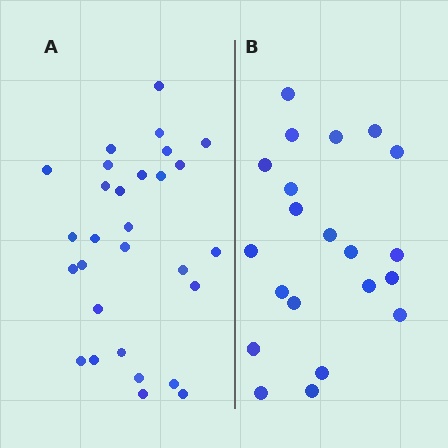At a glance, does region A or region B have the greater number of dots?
Region A (the left region) has more dots.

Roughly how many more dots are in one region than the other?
Region A has roughly 8 or so more dots than region B.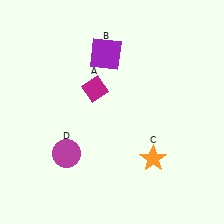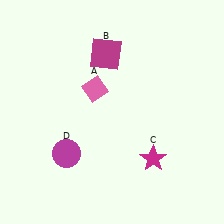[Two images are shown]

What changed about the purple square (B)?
In Image 1, B is purple. In Image 2, it changed to magenta.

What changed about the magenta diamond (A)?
In Image 1, A is magenta. In Image 2, it changed to pink.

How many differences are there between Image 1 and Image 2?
There are 3 differences between the two images.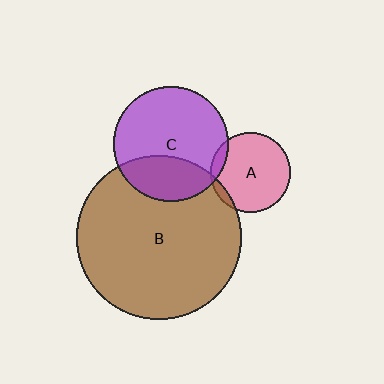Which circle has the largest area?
Circle B (brown).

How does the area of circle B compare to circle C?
Approximately 2.0 times.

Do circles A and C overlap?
Yes.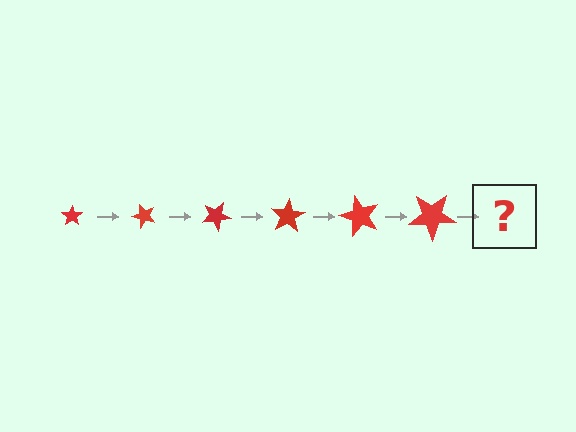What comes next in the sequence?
The next element should be a star, larger than the previous one and rotated 300 degrees from the start.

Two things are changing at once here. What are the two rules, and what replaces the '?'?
The two rules are that the star grows larger each step and it rotates 50 degrees each step. The '?' should be a star, larger than the previous one and rotated 300 degrees from the start.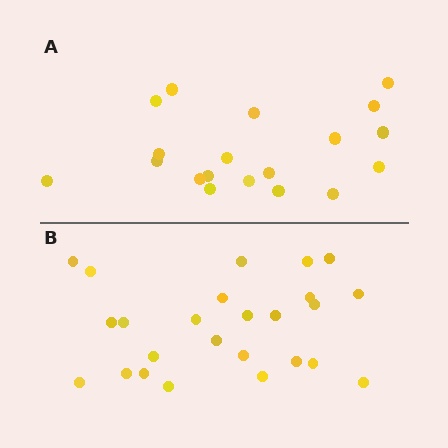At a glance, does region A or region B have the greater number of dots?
Region B (the bottom region) has more dots.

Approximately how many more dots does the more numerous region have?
Region B has about 6 more dots than region A.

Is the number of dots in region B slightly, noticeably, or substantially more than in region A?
Region B has noticeably more, but not dramatically so. The ratio is roughly 1.3 to 1.